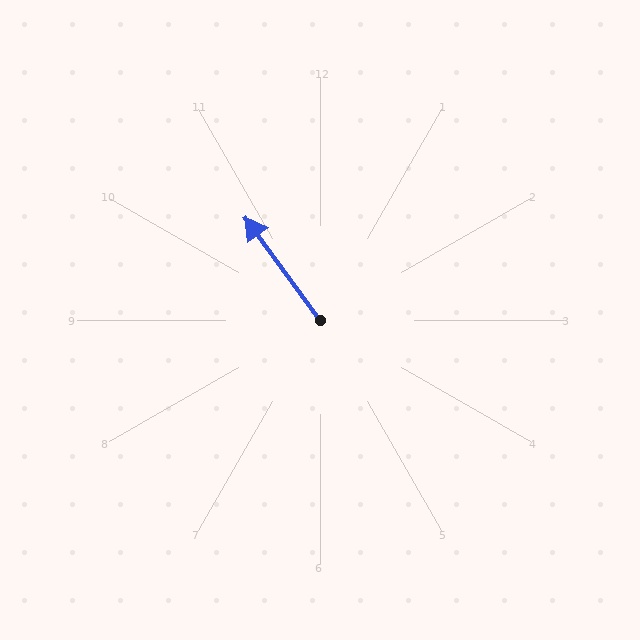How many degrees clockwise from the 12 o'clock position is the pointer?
Approximately 324 degrees.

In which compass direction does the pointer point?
Northwest.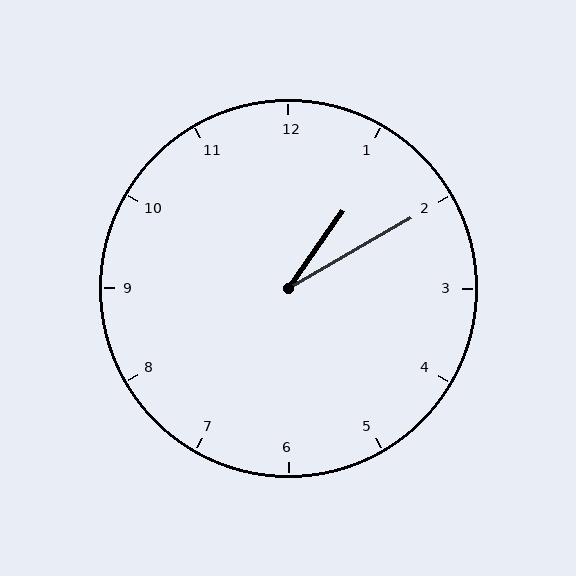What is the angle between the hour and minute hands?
Approximately 25 degrees.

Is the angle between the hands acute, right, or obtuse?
It is acute.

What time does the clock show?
1:10.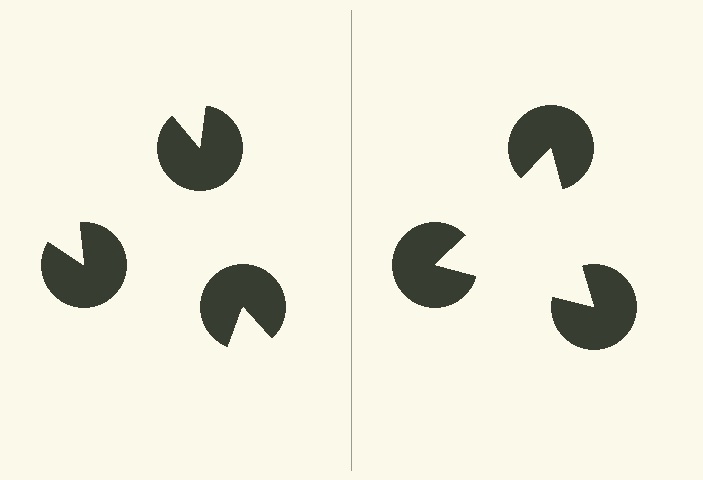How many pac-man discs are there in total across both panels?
6 — 3 on each side.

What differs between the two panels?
The pac-man discs are positioned identically on both sides; only the wedge orientations differ. On the right they align to a triangle; on the left they are misaligned.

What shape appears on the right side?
An illusory triangle.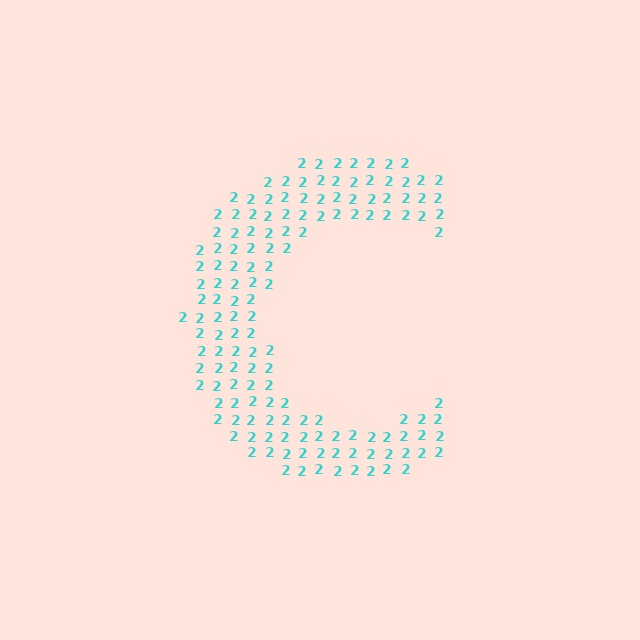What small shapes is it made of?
It is made of small digit 2's.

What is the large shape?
The large shape is the letter C.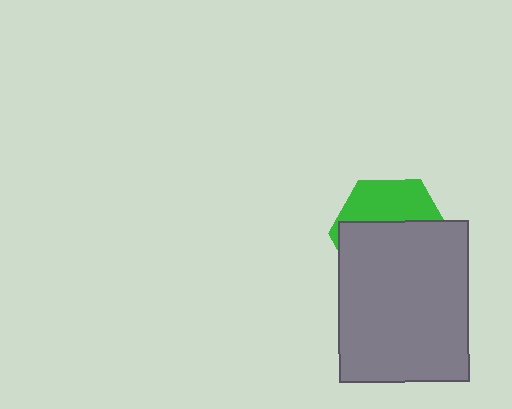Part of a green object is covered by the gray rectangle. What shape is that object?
It is a hexagon.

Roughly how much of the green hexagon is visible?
A small part of it is visible (roughly 38%).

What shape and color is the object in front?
The object in front is a gray rectangle.